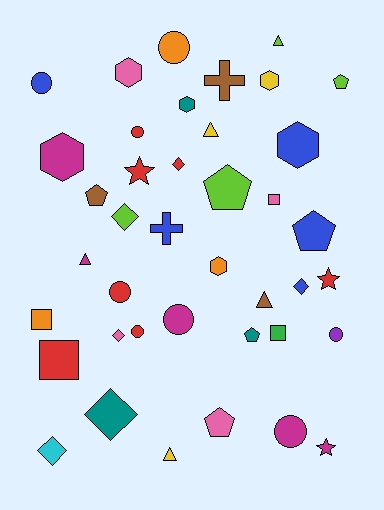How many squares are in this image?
There are 4 squares.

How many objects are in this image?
There are 40 objects.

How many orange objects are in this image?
There are 3 orange objects.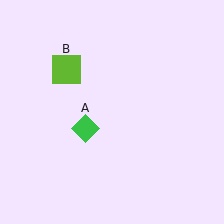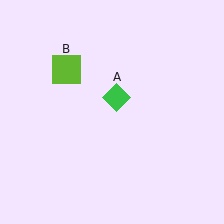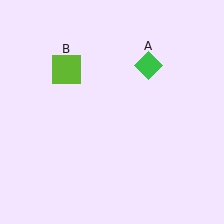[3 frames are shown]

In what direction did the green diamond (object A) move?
The green diamond (object A) moved up and to the right.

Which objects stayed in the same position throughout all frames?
Lime square (object B) remained stationary.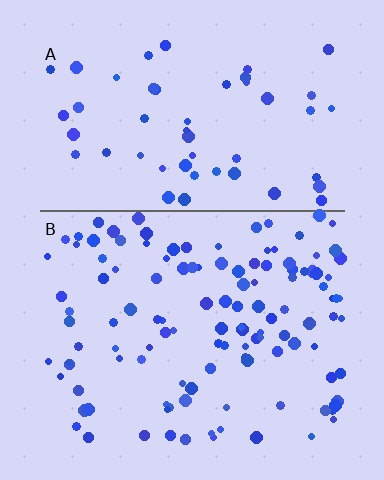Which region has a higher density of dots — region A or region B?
B (the bottom).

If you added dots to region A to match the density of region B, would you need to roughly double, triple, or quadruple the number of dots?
Approximately double.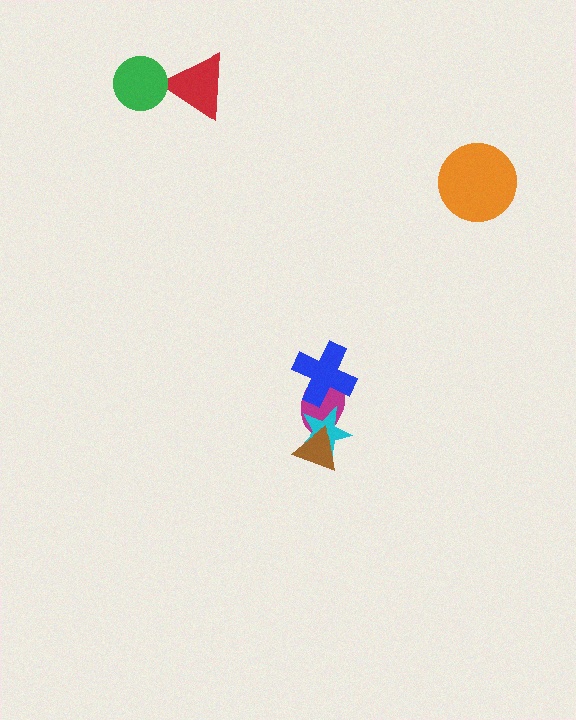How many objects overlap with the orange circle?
0 objects overlap with the orange circle.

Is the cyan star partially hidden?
Yes, it is partially covered by another shape.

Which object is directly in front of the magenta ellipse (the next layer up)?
The cyan star is directly in front of the magenta ellipse.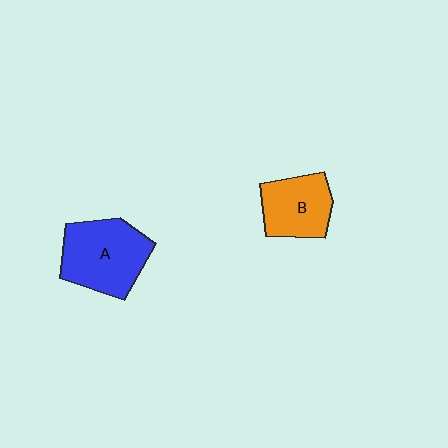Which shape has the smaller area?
Shape B (orange).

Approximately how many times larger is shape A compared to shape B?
Approximately 1.4 times.